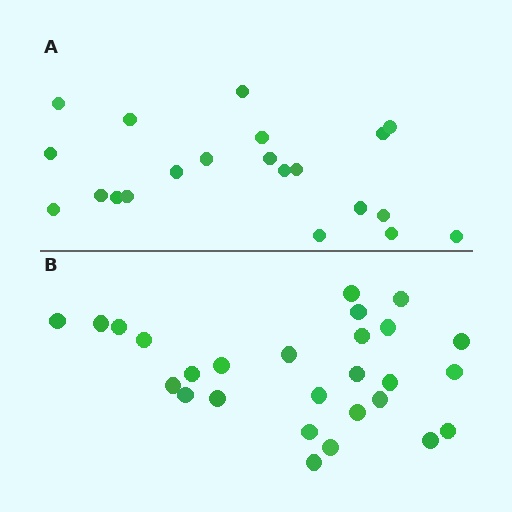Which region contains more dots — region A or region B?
Region B (the bottom region) has more dots.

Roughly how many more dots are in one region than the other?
Region B has about 6 more dots than region A.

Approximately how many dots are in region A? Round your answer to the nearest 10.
About 20 dots. (The exact count is 21, which rounds to 20.)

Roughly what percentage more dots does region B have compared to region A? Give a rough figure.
About 30% more.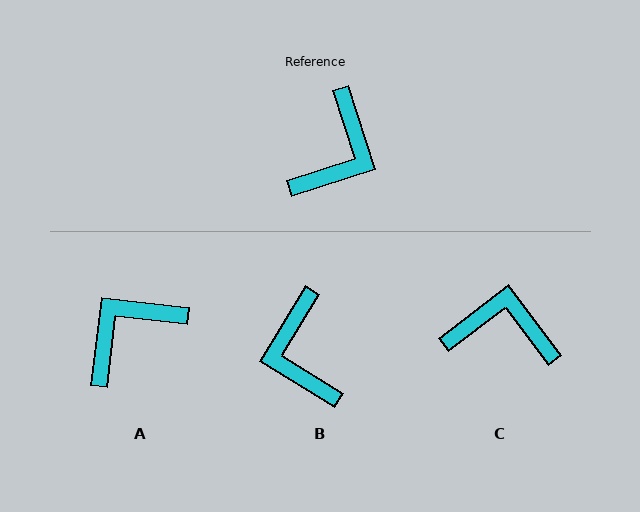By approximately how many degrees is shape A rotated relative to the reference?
Approximately 156 degrees counter-clockwise.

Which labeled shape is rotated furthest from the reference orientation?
A, about 156 degrees away.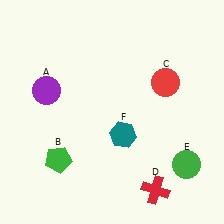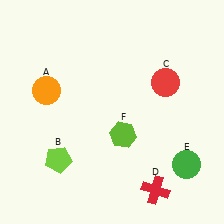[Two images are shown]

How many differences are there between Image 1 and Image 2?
There are 3 differences between the two images.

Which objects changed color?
A changed from purple to orange. B changed from green to lime. F changed from teal to lime.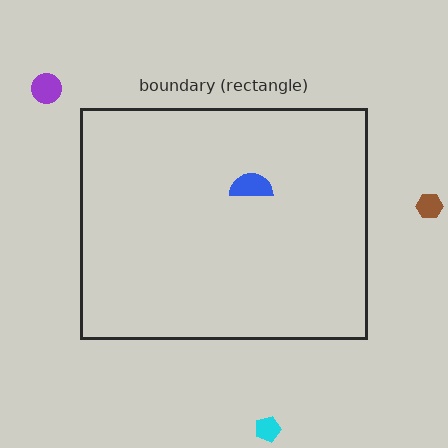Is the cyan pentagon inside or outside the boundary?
Outside.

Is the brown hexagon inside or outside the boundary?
Outside.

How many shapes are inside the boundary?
1 inside, 3 outside.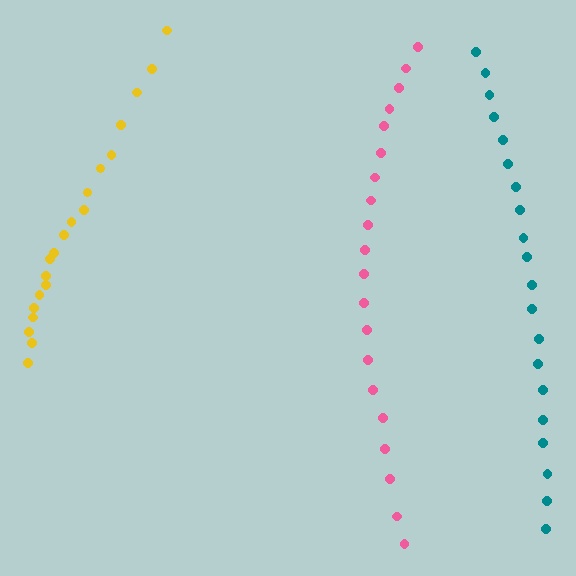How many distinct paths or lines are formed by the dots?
There are 3 distinct paths.